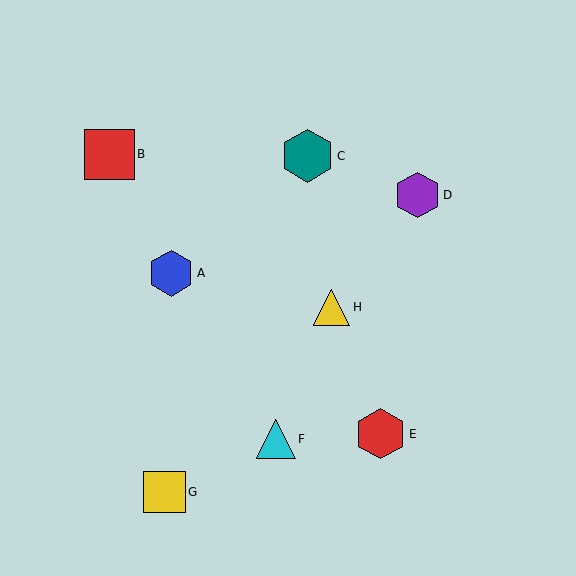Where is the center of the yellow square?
The center of the yellow square is at (164, 492).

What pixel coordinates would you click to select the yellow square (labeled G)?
Click at (164, 492) to select the yellow square G.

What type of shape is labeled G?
Shape G is a yellow square.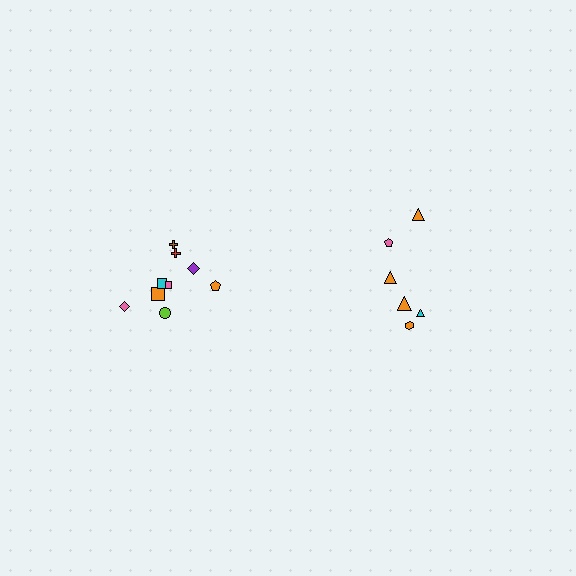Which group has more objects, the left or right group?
The left group.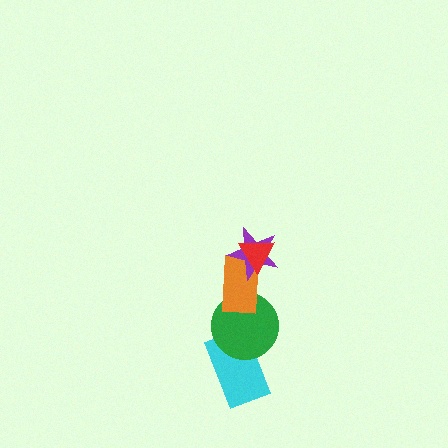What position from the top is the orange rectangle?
The orange rectangle is 3rd from the top.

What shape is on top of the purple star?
The red triangle is on top of the purple star.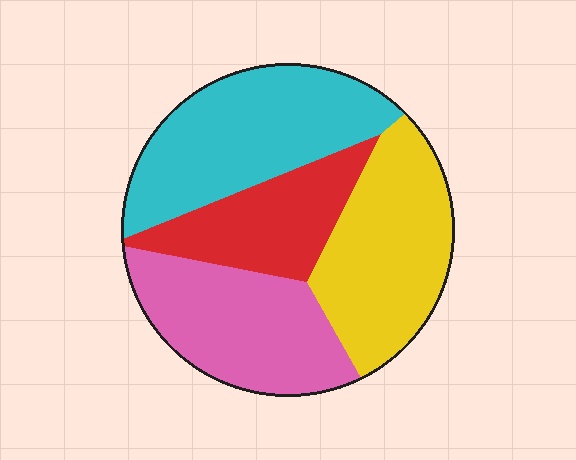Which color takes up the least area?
Red, at roughly 20%.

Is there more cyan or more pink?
Cyan.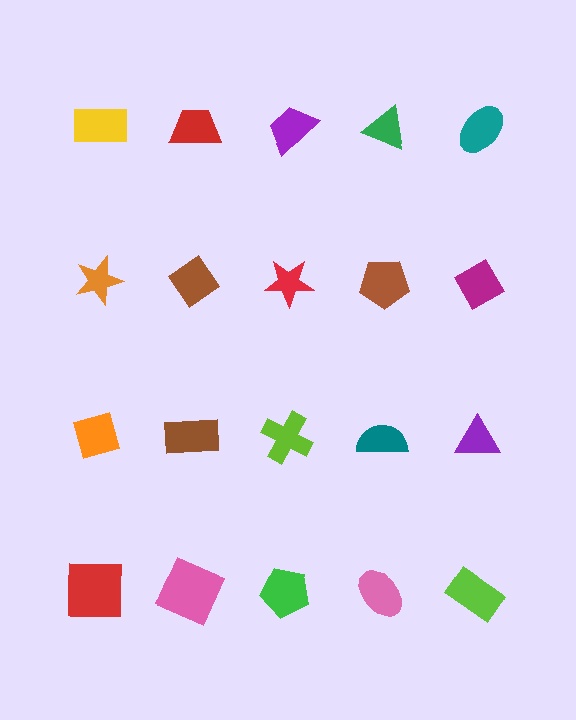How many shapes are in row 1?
5 shapes.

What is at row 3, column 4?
A teal semicircle.